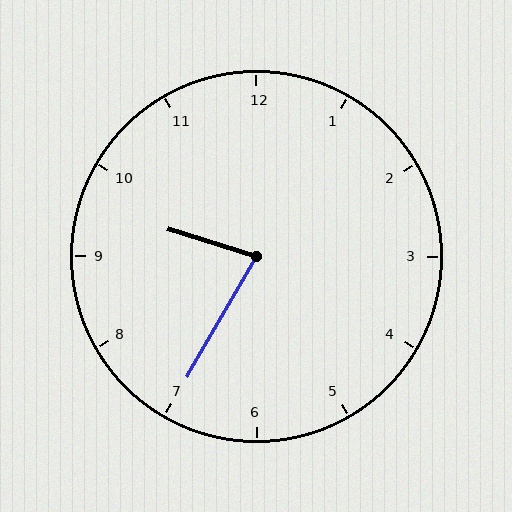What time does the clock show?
9:35.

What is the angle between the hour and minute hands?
Approximately 78 degrees.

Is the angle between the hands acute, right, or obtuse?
It is acute.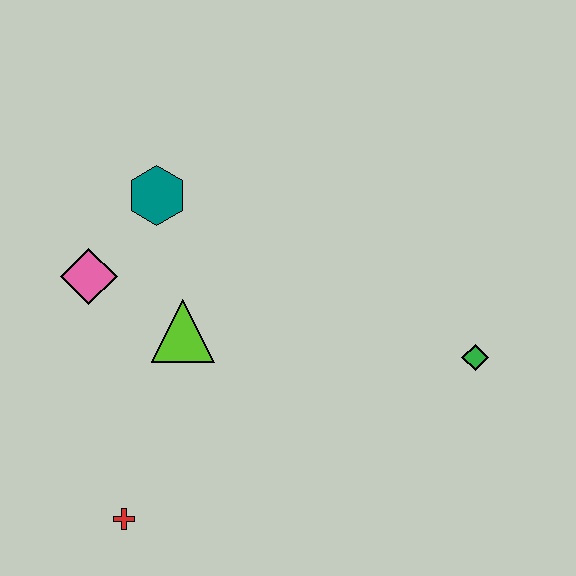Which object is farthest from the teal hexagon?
The green diamond is farthest from the teal hexagon.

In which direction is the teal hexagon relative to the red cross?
The teal hexagon is above the red cross.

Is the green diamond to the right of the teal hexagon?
Yes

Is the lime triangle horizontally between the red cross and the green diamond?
Yes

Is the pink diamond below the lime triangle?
No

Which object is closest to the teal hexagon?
The pink diamond is closest to the teal hexagon.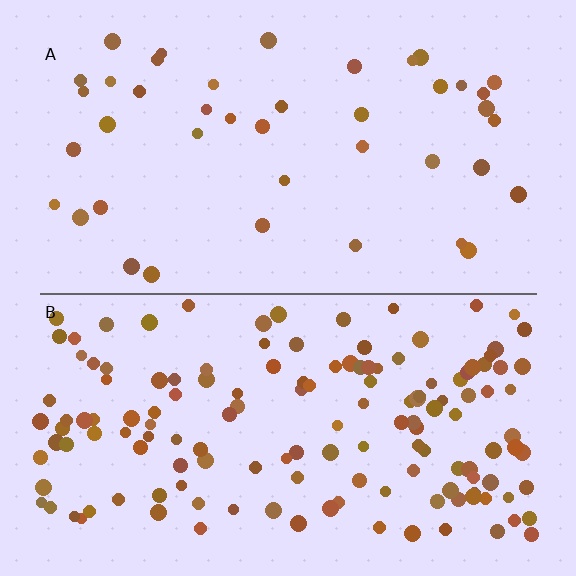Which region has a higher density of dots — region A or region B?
B (the bottom).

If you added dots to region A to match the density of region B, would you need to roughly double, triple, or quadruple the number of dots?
Approximately quadruple.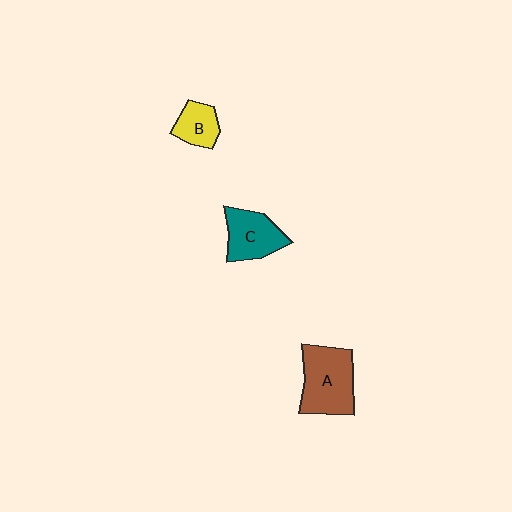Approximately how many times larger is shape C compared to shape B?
Approximately 1.5 times.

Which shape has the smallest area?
Shape B (yellow).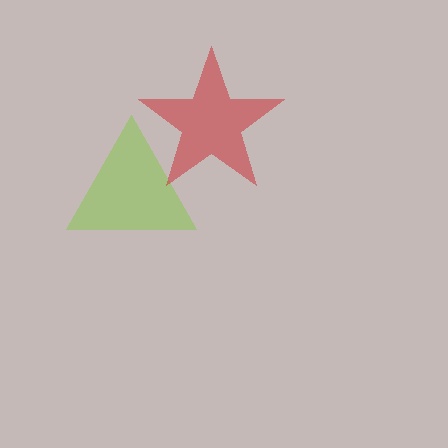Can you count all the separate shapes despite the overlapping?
Yes, there are 2 separate shapes.